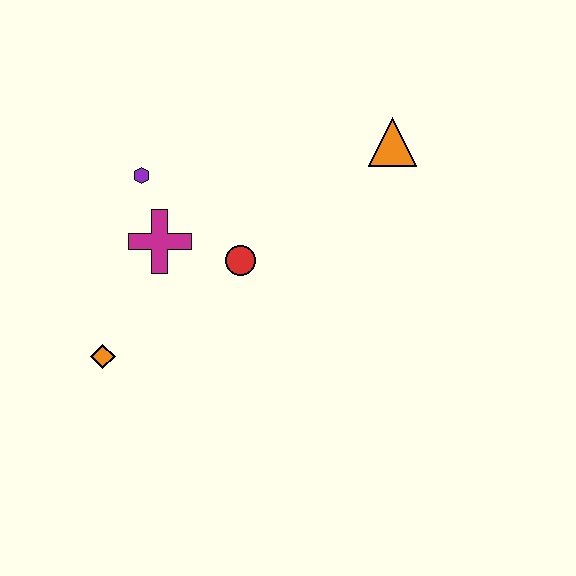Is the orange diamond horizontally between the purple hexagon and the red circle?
No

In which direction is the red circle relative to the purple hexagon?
The red circle is to the right of the purple hexagon.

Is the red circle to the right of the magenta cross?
Yes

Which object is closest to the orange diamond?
The magenta cross is closest to the orange diamond.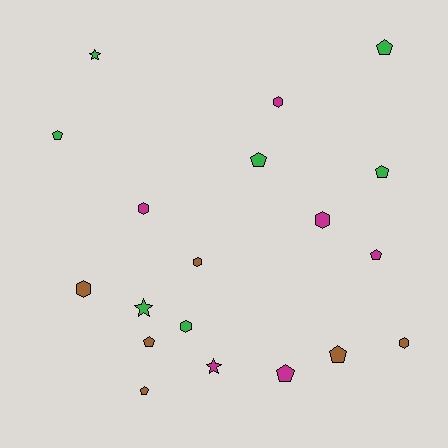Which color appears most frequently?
Green, with 7 objects.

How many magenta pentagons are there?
There are 2 magenta pentagons.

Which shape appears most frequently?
Pentagon, with 9 objects.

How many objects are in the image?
There are 19 objects.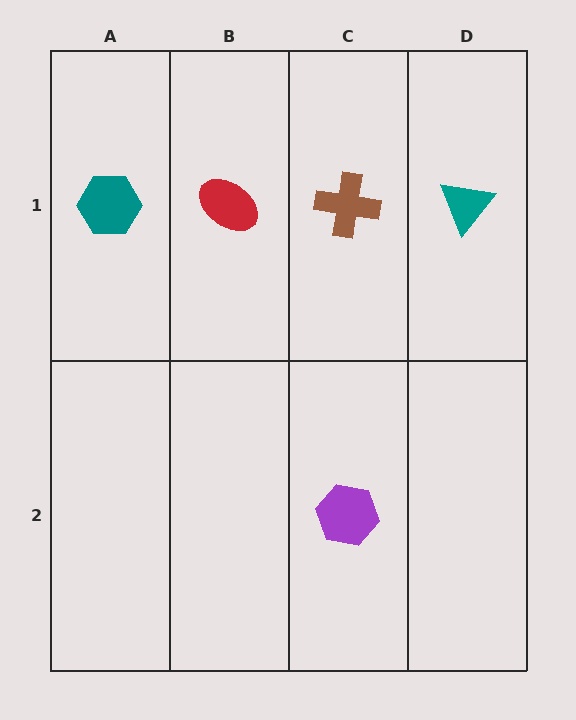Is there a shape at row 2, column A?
No, that cell is empty.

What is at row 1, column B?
A red ellipse.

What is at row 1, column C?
A brown cross.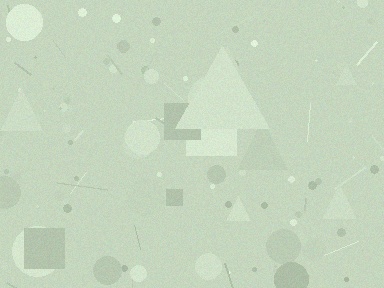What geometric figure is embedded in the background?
A triangle is embedded in the background.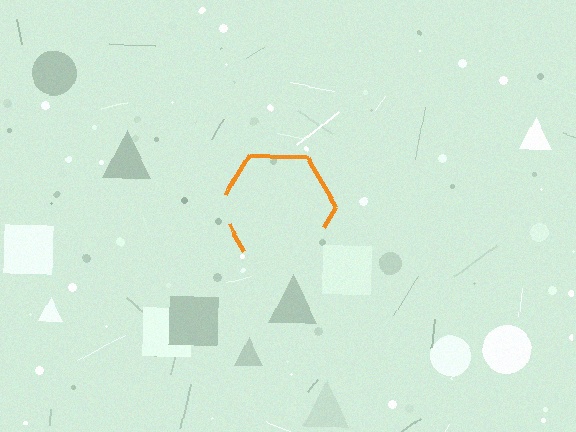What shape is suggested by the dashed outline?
The dashed outline suggests a hexagon.